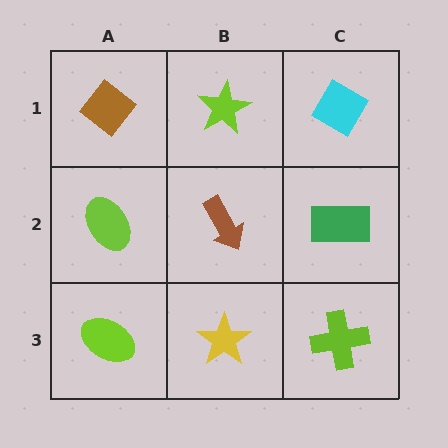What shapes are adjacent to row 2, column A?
A brown diamond (row 1, column A), a lime ellipse (row 3, column A), a brown arrow (row 2, column B).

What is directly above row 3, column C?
A green rectangle.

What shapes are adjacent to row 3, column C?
A green rectangle (row 2, column C), a yellow star (row 3, column B).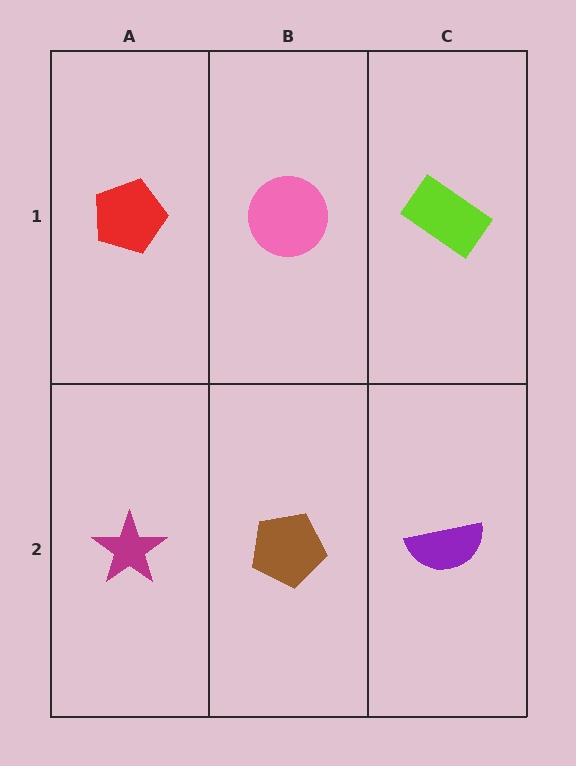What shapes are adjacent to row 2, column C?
A lime rectangle (row 1, column C), a brown pentagon (row 2, column B).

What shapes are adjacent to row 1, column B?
A brown pentagon (row 2, column B), a red pentagon (row 1, column A), a lime rectangle (row 1, column C).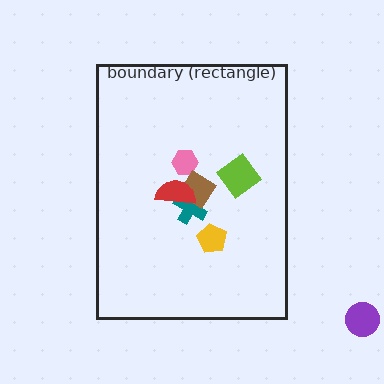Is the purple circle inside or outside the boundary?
Outside.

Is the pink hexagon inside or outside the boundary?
Inside.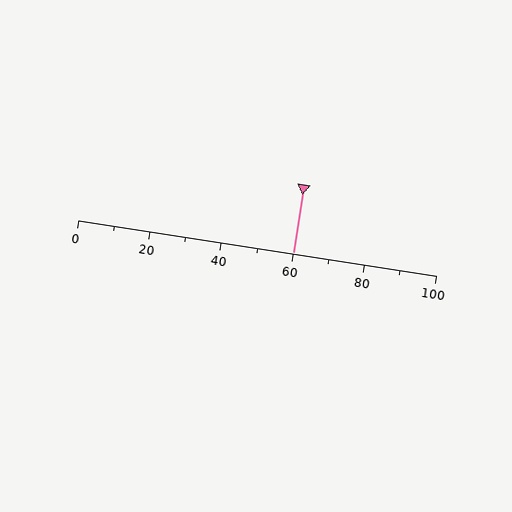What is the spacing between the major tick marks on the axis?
The major ticks are spaced 20 apart.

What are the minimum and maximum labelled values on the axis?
The axis runs from 0 to 100.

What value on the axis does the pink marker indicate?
The marker indicates approximately 60.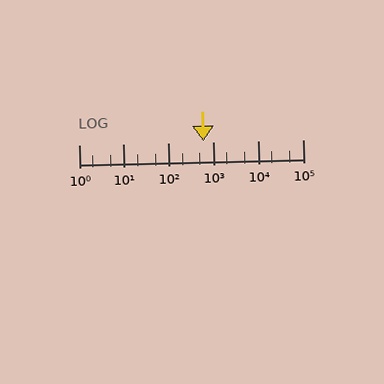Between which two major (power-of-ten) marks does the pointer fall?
The pointer is between 100 and 1000.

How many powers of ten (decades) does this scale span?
The scale spans 5 decades, from 1 to 100000.